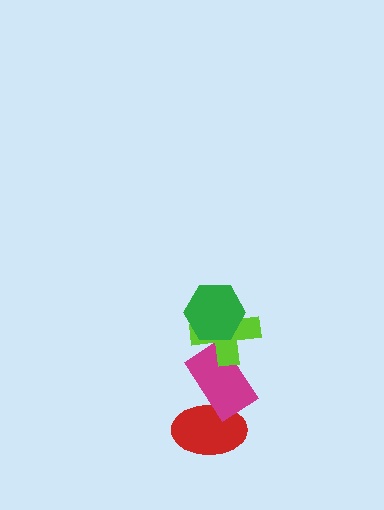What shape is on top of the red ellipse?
The magenta rectangle is on top of the red ellipse.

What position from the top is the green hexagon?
The green hexagon is 1st from the top.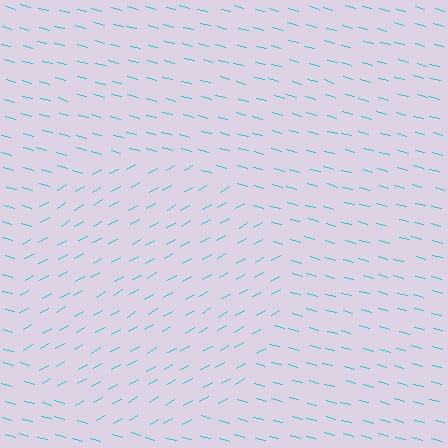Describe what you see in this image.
The image is filled with small cyan line segments. A circle region in the image has lines oriented differently from the surrounding lines, creating a visible texture boundary.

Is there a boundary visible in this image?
Yes, there is a texture boundary formed by a change in line orientation.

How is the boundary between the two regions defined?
The boundary is defined purely by a change in line orientation (approximately 45 degrees difference). All lines are the same color and thickness.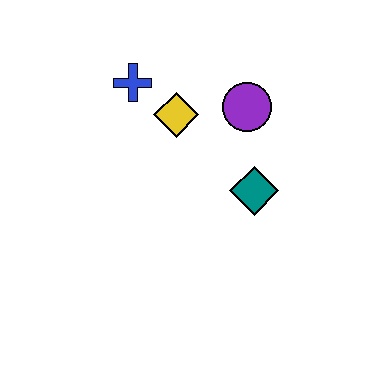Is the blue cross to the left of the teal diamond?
Yes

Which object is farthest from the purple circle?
The blue cross is farthest from the purple circle.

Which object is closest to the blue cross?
The yellow diamond is closest to the blue cross.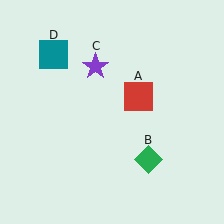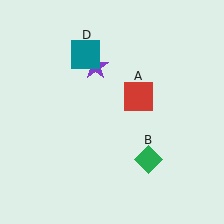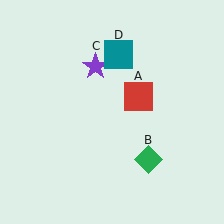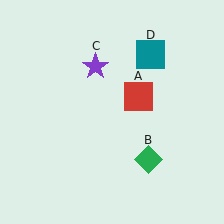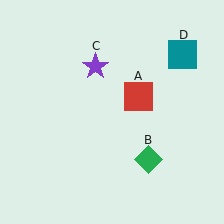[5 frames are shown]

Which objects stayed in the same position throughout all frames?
Red square (object A) and green diamond (object B) and purple star (object C) remained stationary.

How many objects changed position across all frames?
1 object changed position: teal square (object D).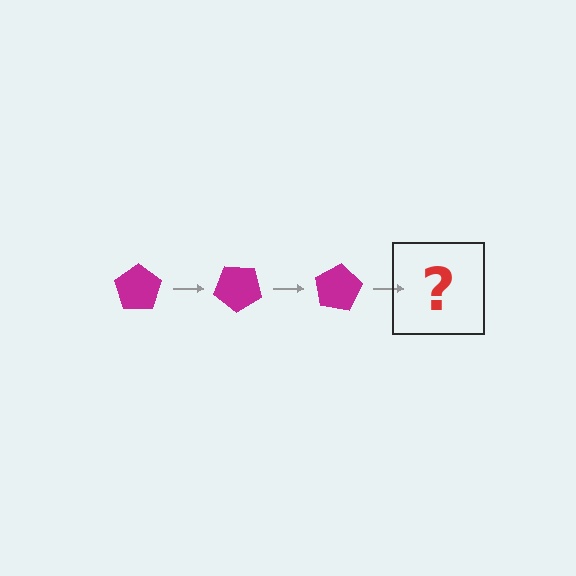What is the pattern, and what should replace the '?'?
The pattern is that the pentagon rotates 40 degrees each step. The '?' should be a magenta pentagon rotated 120 degrees.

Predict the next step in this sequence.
The next step is a magenta pentagon rotated 120 degrees.